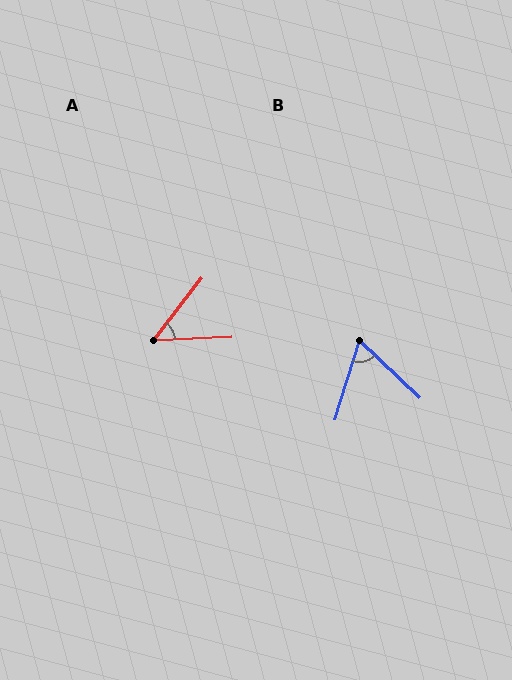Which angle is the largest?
B, at approximately 63 degrees.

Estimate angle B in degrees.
Approximately 63 degrees.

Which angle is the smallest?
A, at approximately 49 degrees.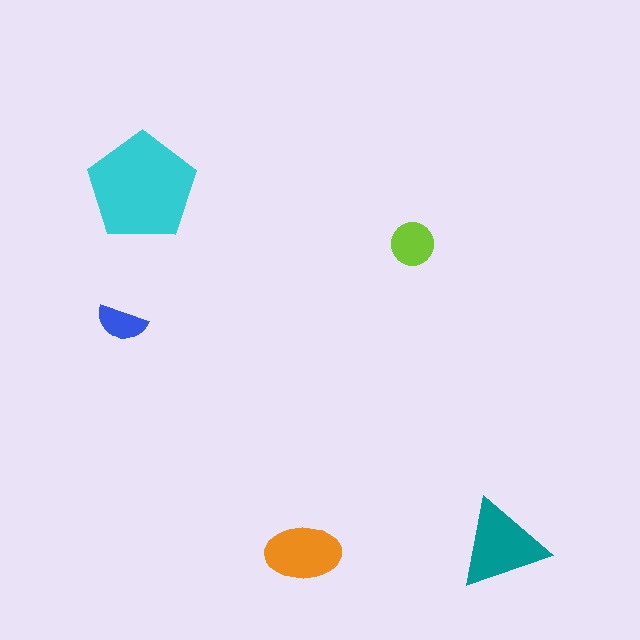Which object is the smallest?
The blue semicircle.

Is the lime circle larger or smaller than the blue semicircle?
Larger.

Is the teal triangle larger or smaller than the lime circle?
Larger.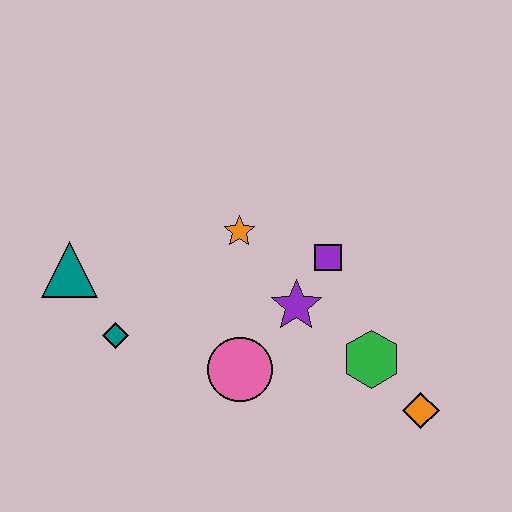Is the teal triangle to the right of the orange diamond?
No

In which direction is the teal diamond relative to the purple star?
The teal diamond is to the left of the purple star.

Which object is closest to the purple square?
The purple star is closest to the purple square.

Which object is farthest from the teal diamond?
The orange diamond is farthest from the teal diamond.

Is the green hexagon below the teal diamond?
Yes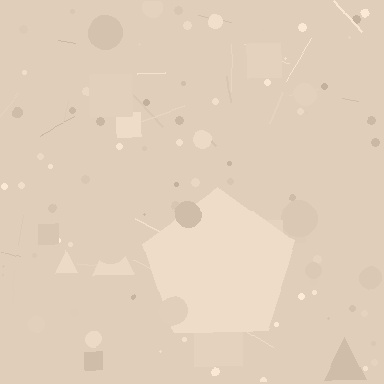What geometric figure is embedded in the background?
A pentagon is embedded in the background.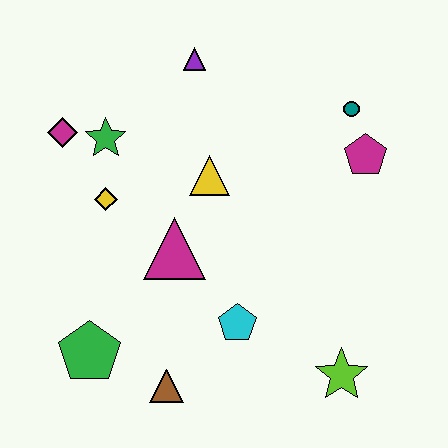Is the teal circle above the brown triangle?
Yes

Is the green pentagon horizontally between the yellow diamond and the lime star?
No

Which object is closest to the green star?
The magenta diamond is closest to the green star.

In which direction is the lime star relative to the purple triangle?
The lime star is below the purple triangle.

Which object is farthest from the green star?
The lime star is farthest from the green star.